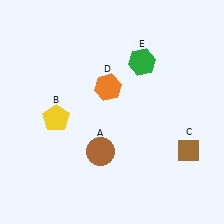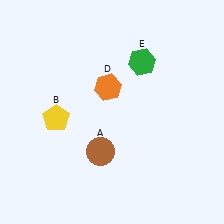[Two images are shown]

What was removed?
The brown diamond (C) was removed in Image 2.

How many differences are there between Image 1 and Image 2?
There is 1 difference between the two images.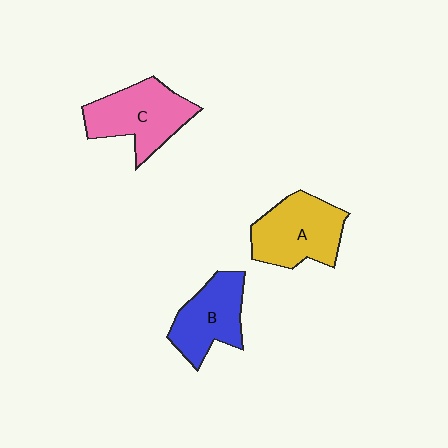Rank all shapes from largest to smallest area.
From largest to smallest: A (yellow), C (pink), B (blue).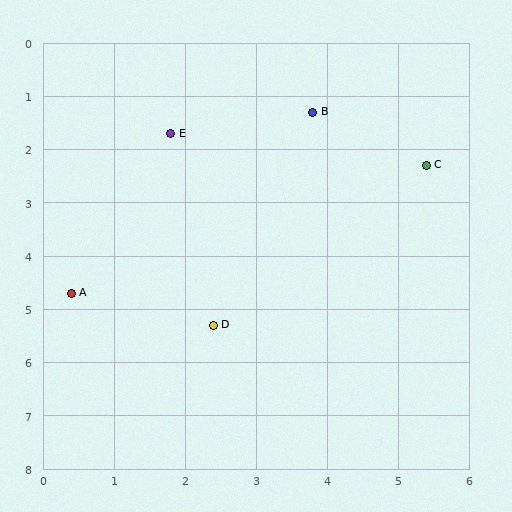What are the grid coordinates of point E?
Point E is at approximately (1.8, 1.7).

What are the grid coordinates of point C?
Point C is at approximately (5.4, 2.3).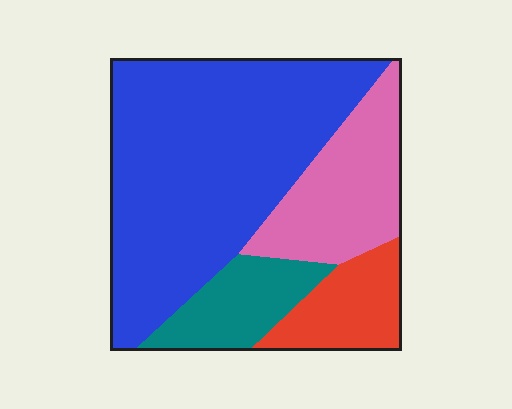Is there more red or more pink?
Pink.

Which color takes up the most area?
Blue, at roughly 55%.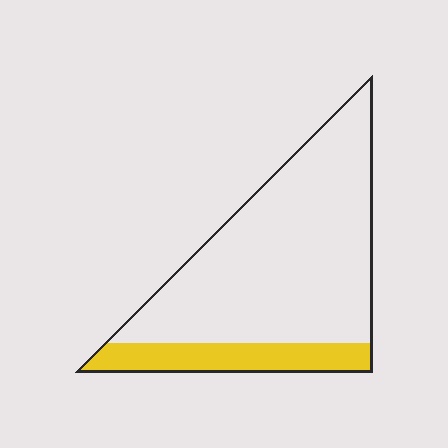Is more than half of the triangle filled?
No.